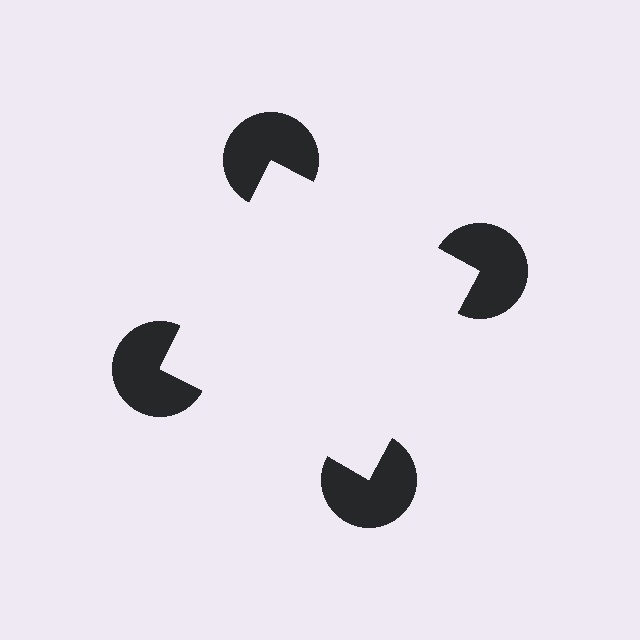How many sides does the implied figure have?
4 sides.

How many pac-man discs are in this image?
There are 4 — one at each vertex of the illusory square.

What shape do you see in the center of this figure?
An illusory square — its edges are inferred from the aligned wedge cuts in the pac-man discs, not physically drawn.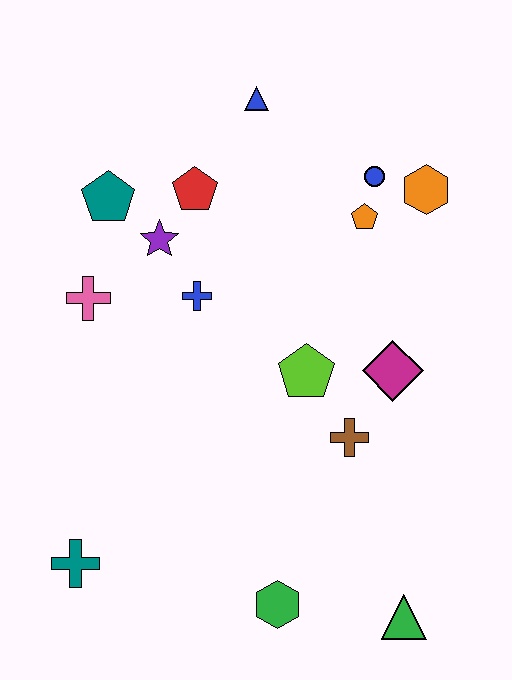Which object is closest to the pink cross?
The purple star is closest to the pink cross.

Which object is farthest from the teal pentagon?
The green triangle is farthest from the teal pentagon.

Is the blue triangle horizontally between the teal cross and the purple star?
No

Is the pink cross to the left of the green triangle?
Yes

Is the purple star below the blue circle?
Yes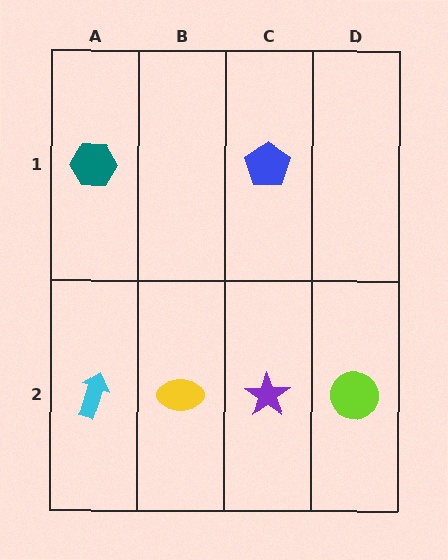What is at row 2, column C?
A purple star.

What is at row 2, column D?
A lime circle.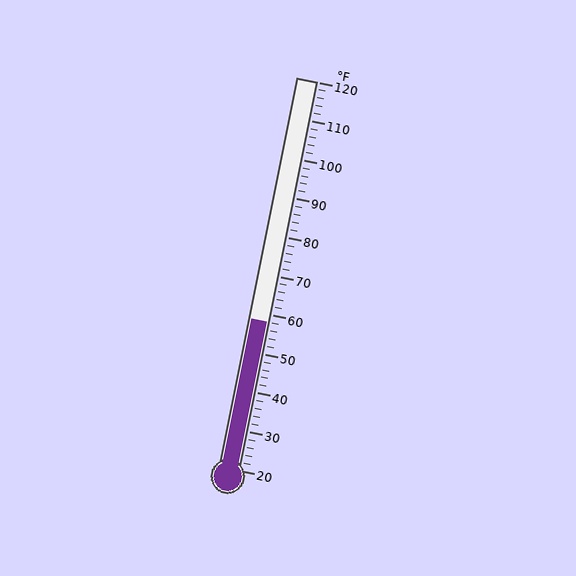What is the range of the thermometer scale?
The thermometer scale ranges from 20°F to 120°F.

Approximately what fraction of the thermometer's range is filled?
The thermometer is filled to approximately 40% of its range.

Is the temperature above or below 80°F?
The temperature is below 80°F.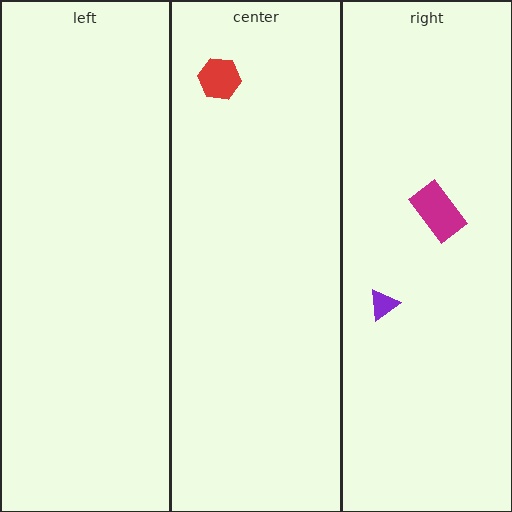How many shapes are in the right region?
2.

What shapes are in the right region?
The magenta rectangle, the purple triangle.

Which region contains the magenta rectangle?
The right region.